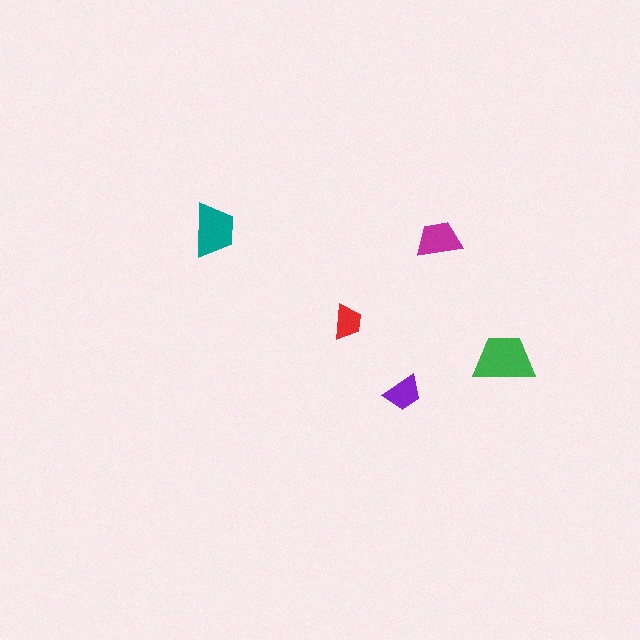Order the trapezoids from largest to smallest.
the green one, the teal one, the magenta one, the purple one, the red one.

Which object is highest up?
The teal trapezoid is topmost.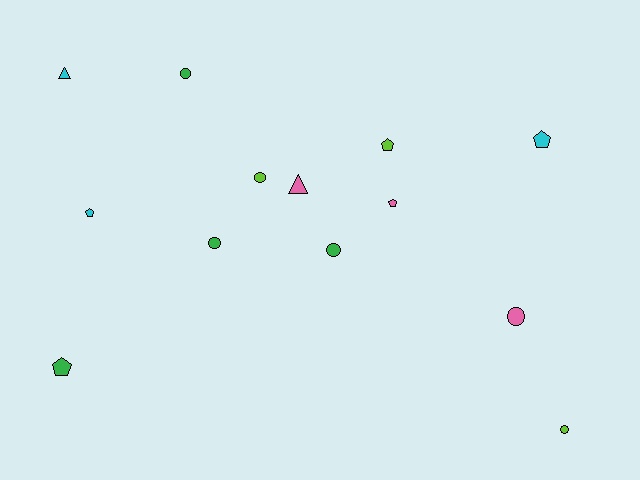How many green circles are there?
There are 3 green circles.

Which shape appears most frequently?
Circle, with 6 objects.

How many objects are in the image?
There are 13 objects.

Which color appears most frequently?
Green, with 4 objects.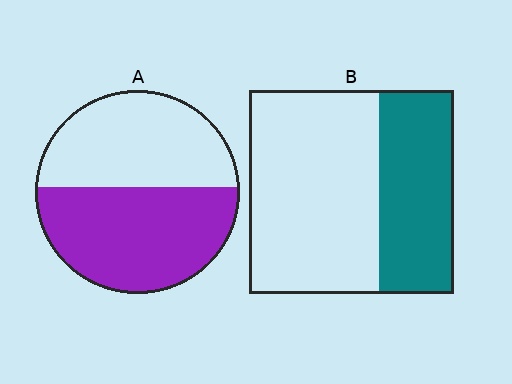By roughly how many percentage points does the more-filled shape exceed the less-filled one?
By roughly 15 percentage points (A over B).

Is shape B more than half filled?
No.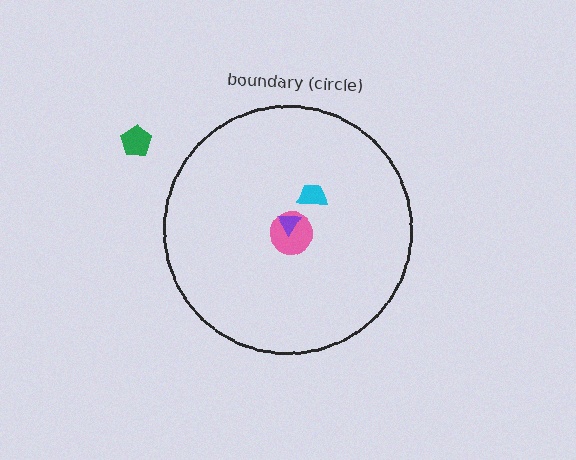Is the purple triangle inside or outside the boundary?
Inside.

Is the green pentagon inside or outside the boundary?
Outside.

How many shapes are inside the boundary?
3 inside, 1 outside.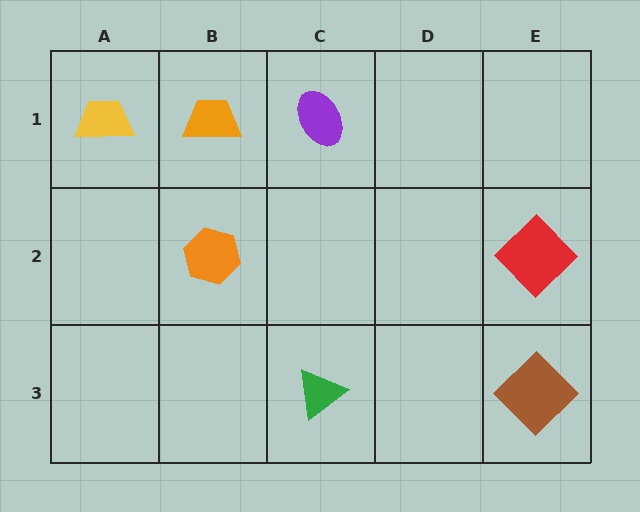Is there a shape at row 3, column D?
No, that cell is empty.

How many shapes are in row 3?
2 shapes.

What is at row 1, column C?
A purple ellipse.